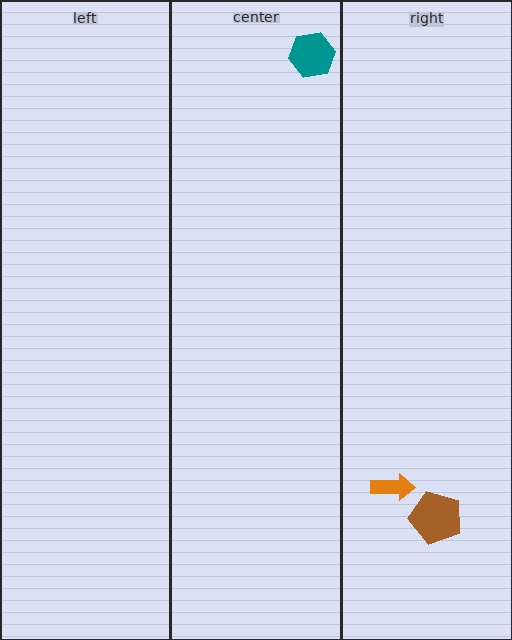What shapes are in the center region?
The teal hexagon.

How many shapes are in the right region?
2.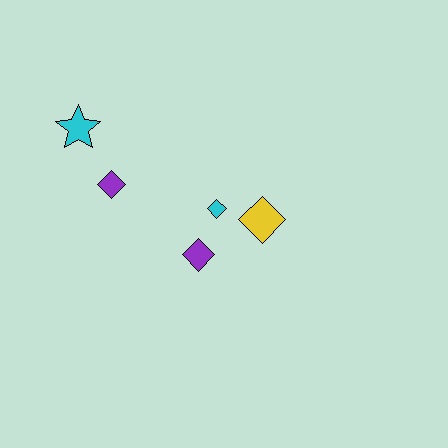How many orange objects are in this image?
There are no orange objects.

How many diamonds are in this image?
There are 4 diamonds.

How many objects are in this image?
There are 5 objects.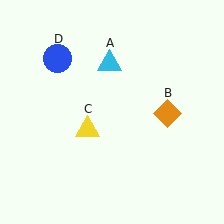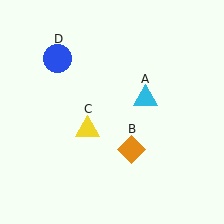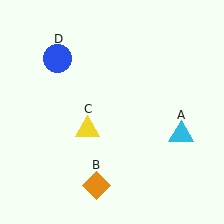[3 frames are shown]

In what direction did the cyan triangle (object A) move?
The cyan triangle (object A) moved down and to the right.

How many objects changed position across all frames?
2 objects changed position: cyan triangle (object A), orange diamond (object B).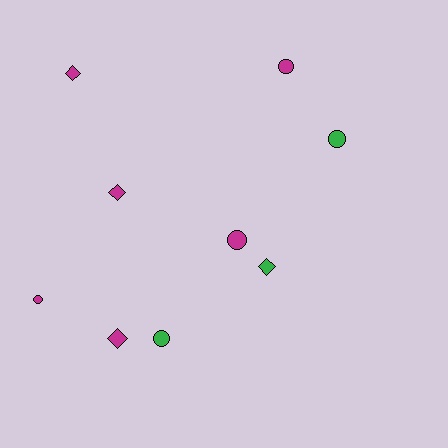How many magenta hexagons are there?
There are no magenta hexagons.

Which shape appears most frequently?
Circle, with 5 objects.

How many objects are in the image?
There are 9 objects.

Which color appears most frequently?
Magenta, with 6 objects.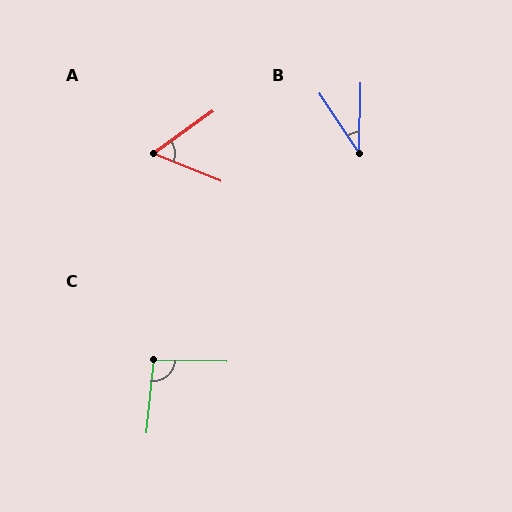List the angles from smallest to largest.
B (34°), A (58°), C (95°).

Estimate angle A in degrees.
Approximately 58 degrees.